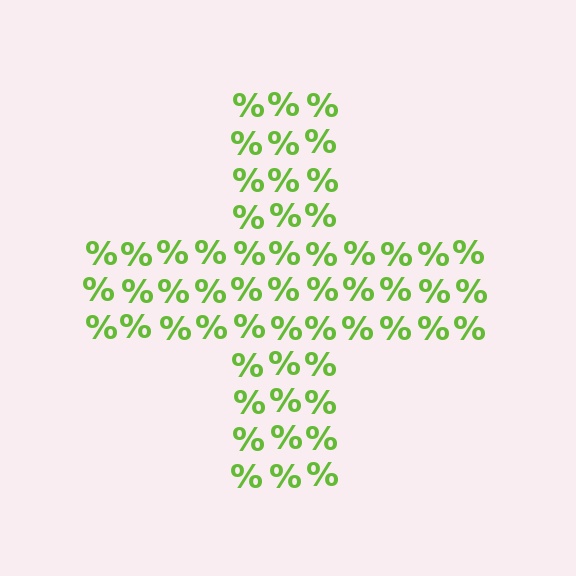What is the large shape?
The large shape is a cross.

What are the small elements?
The small elements are percent signs.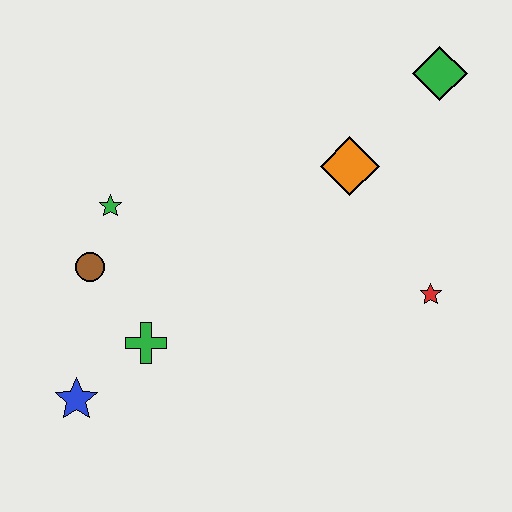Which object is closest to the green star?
The brown circle is closest to the green star.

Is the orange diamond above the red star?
Yes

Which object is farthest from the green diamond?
The blue star is farthest from the green diamond.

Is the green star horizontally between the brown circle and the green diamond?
Yes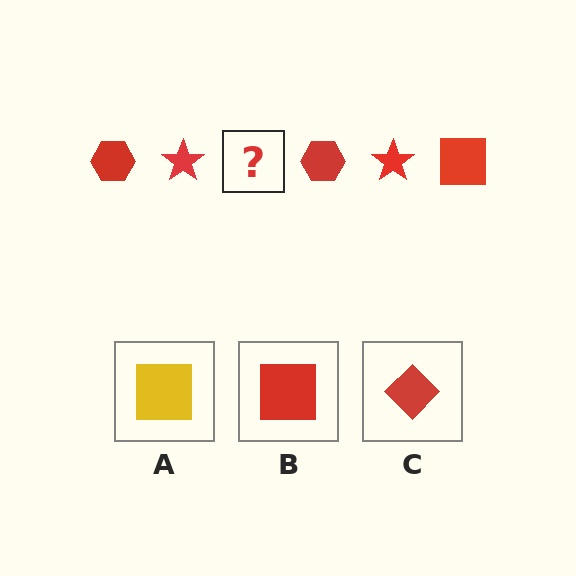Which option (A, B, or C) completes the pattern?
B.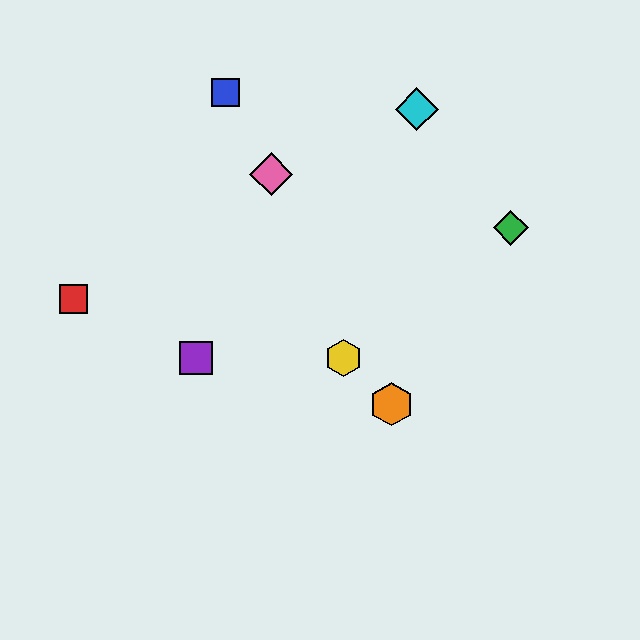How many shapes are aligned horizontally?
2 shapes (the yellow hexagon, the purple square) are aligned horizontally.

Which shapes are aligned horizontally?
The yellow hexagon, the purple square are aligned horizontally.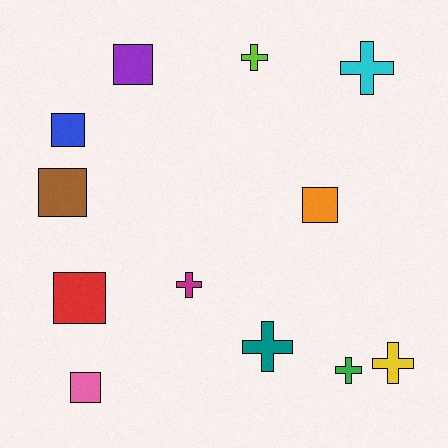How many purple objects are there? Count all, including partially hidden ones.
There is 1 purple object.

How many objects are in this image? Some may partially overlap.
There are 12 objects.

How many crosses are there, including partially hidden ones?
There are 6 crosses.